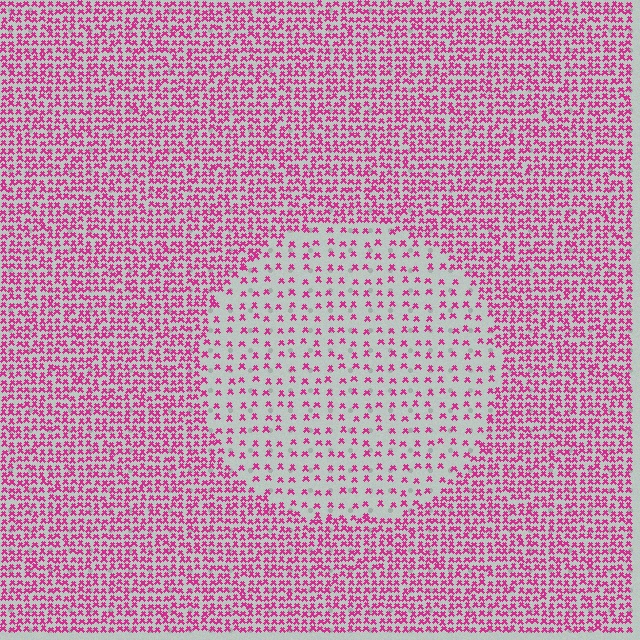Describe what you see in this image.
The image contains small magenta elements arranged at two different densities. A circle-shaped region is visible where the elements are less densely packed than the surrounding area.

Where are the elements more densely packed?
The elements are more densely packed outside the circle boundary.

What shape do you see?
I see a circle.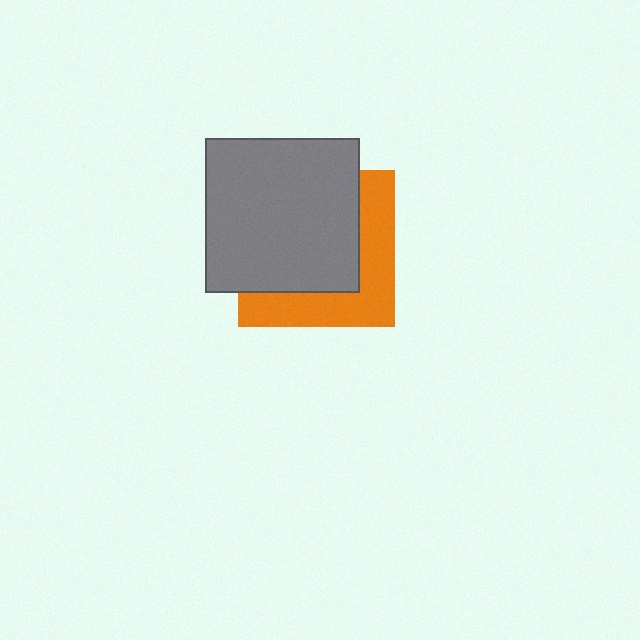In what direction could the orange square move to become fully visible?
The orange square could move toward the lower-right. That would shift it out from behind the gray square entirely.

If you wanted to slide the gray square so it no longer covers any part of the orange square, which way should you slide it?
Slide it toward the upper-left — that is the most direct way to separate the two shapes.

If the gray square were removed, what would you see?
You would see the complete orange square.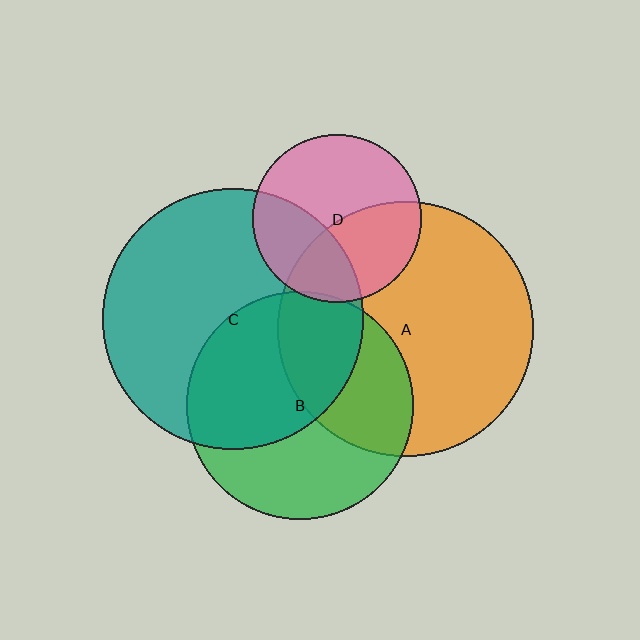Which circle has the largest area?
Circle C (teal).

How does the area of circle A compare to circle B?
Approximately 1.3 times.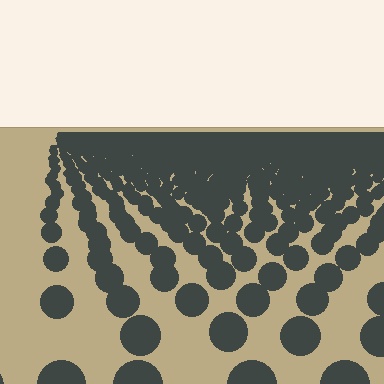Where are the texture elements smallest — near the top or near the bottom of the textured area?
Near the top.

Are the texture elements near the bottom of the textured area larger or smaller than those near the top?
Larger. Near the bottom, elements are closer to the viewer and appear at a bigger on-screen size.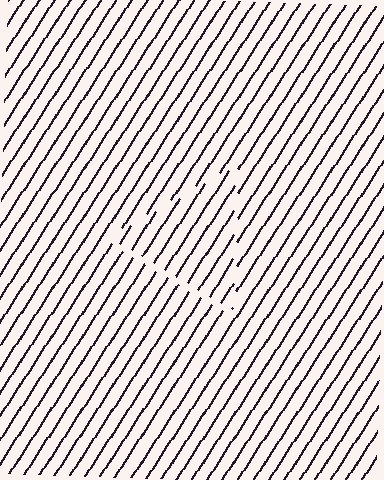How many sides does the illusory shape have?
3 sides — the line-ends trace a triangle.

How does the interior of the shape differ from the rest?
The interior of the shape contains the same grating, shifted by half a period — the contour is defined by the phase discontinuity where line-ends from the inner and outer gratings abut.